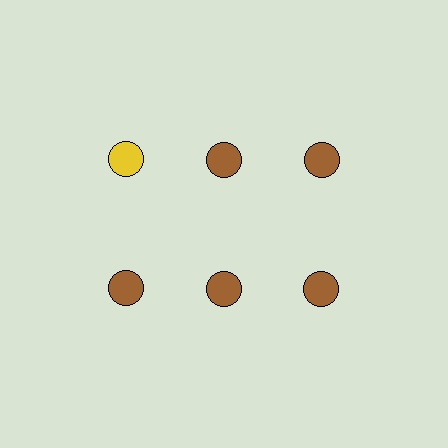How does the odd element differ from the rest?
It has a different color: yellow instead of brown.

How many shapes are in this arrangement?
There are 6 shapes arranged in a grid pattern.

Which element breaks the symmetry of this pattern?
The yellow circle in the top row, leftmost column breaks the symmetry. All other shapes are brown circles.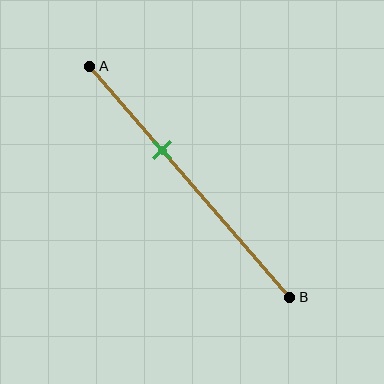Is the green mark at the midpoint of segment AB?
No, the mark is at about 35% from A, not at the 50% midpoint.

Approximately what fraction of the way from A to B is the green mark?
The green mark is approximately 35% of the way from A to B.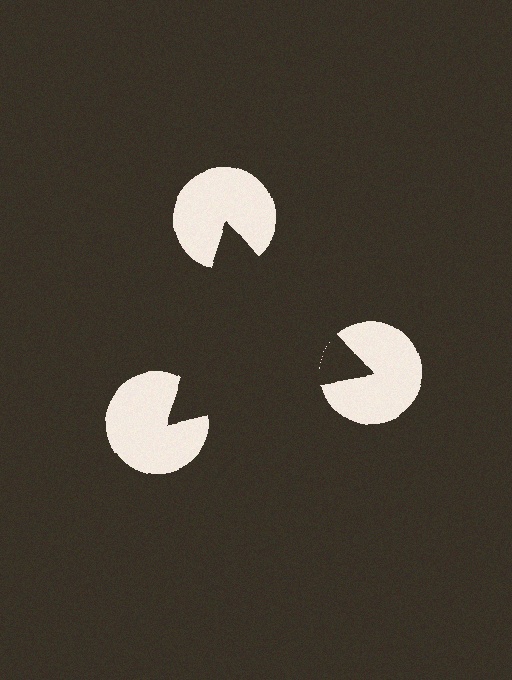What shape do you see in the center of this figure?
An illusory triangle — its edges are inferred from the aligned wedge cuts in the pac-man discs, not physically drawn.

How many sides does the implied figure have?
3 sides.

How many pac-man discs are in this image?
There are 3 — one at each vertex of the illusory triangle.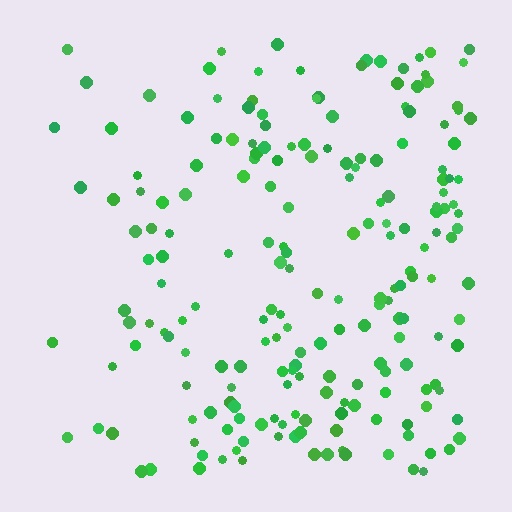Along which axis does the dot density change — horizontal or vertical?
Horizontal.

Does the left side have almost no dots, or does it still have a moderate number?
Still a moderate number, just noticeably fewer than the right.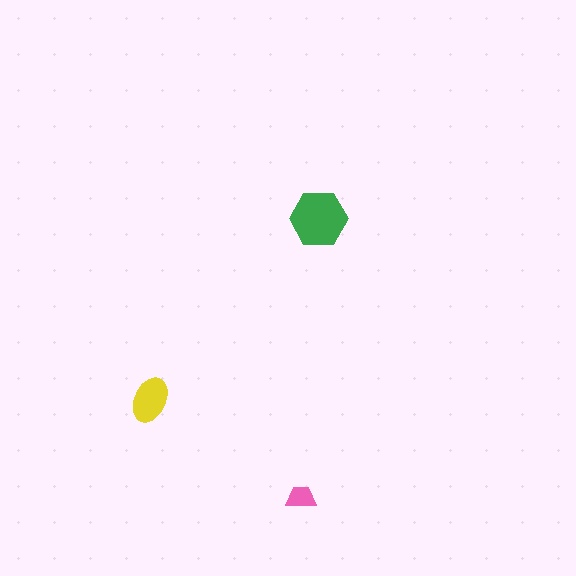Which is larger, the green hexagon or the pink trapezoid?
The green hexagon.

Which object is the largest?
The green hexagon.